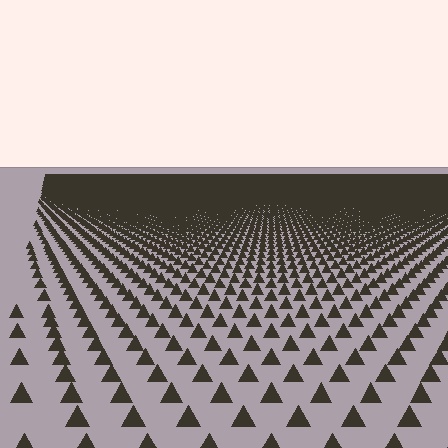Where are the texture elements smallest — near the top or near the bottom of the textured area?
Near the top.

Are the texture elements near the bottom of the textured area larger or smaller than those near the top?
Larger. Near the bottom, elements are closer to the viewer and appear at a bigger on-screen size.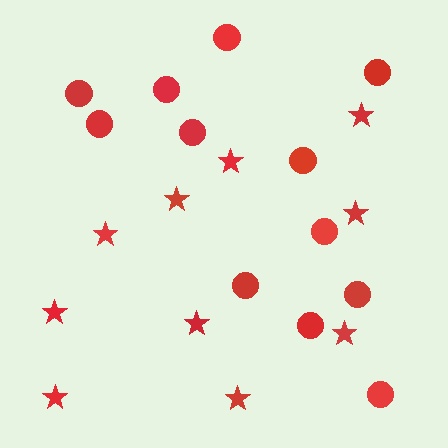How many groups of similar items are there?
There are 2 groups: one group of circles (12) and one group of stars (10).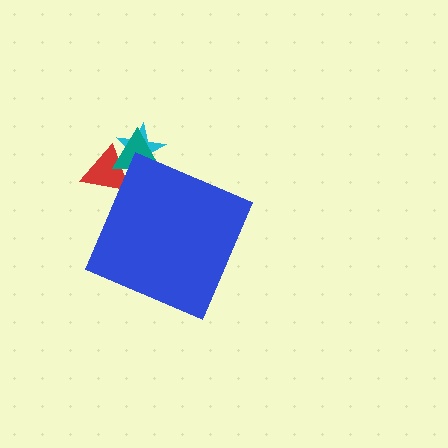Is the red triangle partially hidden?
Yes, the red triangle is partially hidden behind the blue diamond.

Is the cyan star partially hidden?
Yes, the cyan star is partially hidden behind the blue diamond.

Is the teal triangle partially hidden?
Yes, the teal triangle is partially hidden behind the blue diamond.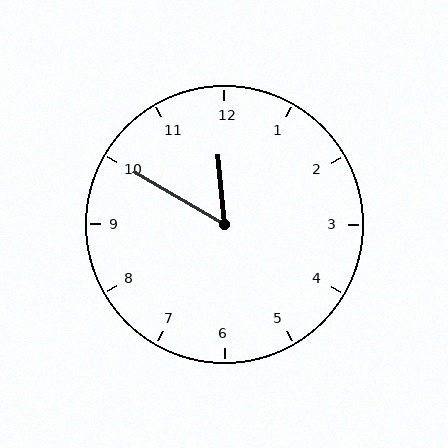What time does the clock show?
11:50.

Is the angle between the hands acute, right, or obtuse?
It is acute.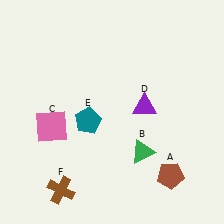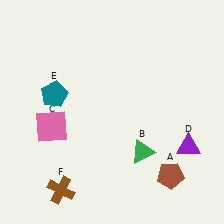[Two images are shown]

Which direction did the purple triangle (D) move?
The purple triangle (D) moved right.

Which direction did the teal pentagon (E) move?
The teal pentagon (E) moved left.